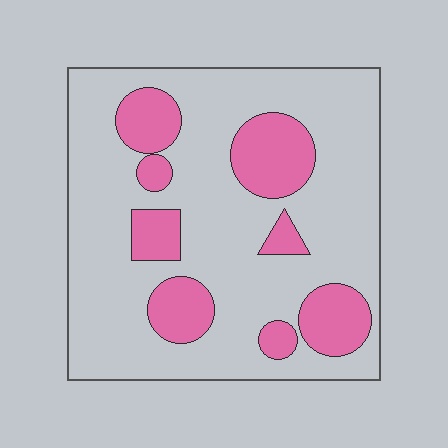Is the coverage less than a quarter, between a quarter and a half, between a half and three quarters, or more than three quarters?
Less than a quarter.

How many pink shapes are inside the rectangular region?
8.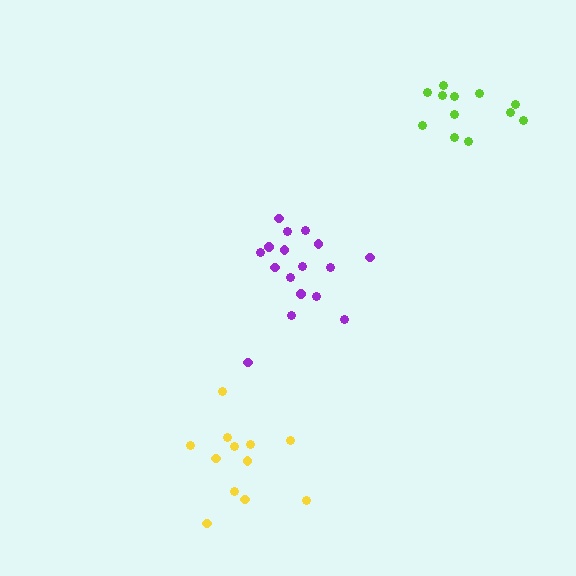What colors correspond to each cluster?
The clusters are colored: yellow, lime, purple.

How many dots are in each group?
Group 1: 12 dots, Group 2: 12 dots, Group 3: 17 dots (41 total).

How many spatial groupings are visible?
There are 3 spatial groupings.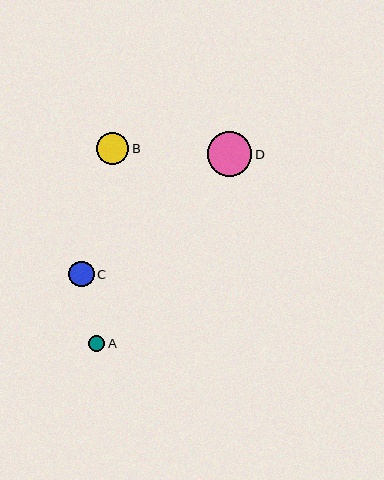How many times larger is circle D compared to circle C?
Circle D is approximately 1.7 times the size of circle C.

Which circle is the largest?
Circle D is the largest with a size of approximately 44 pixels.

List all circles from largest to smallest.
From largest to smallest: D, B, C, A.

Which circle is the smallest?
Circle A is the smallest with a size of approximately 16 pixels.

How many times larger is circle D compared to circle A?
Circle D is approximately 2.7 times the size of circle A.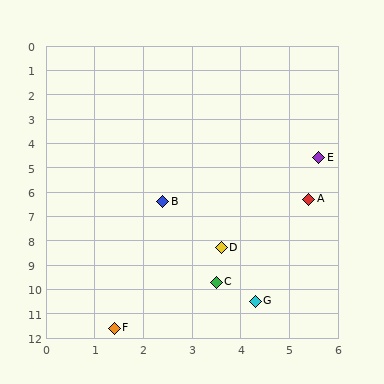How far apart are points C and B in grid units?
Points C and B are about 3.5 grid units apart.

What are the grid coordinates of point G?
Point G is at approximately (4.3, 10.5).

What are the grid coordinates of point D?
Point D is at approximately (3.6, 8.3).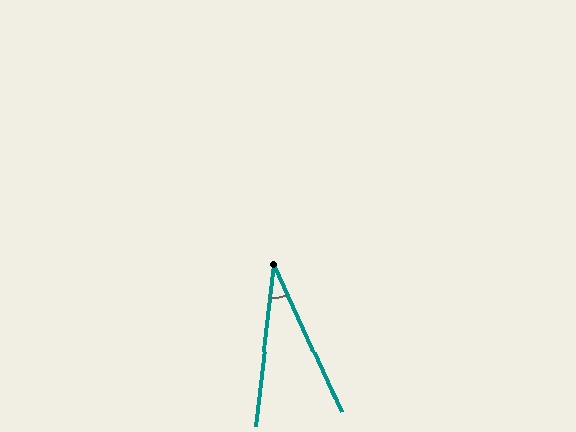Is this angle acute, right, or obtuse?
It is acute.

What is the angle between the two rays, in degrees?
Approximately 31 degrees.